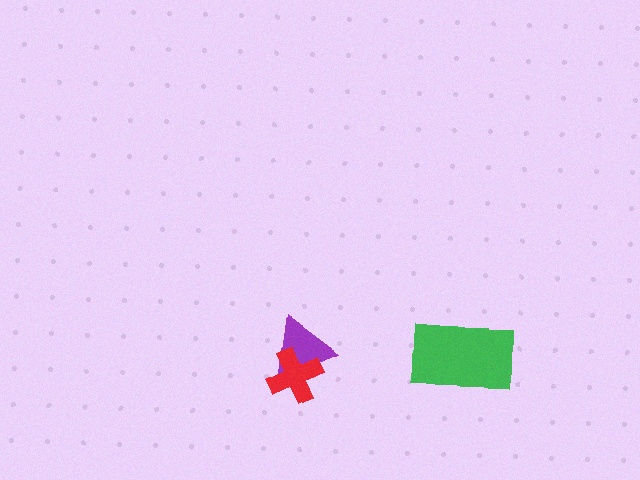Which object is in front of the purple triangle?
The red cross is in front of the purple triangle.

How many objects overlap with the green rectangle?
0 objects overlap with the green rectangle.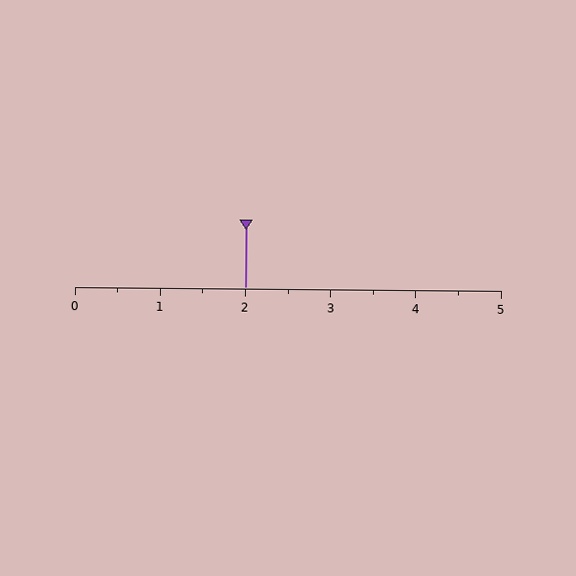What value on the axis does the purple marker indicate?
The marker indicates approximately 2.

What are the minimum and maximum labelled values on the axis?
The axis runs from 0 to 5.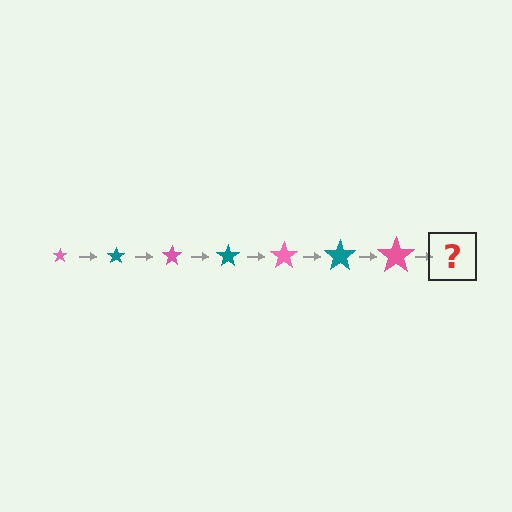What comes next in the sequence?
The next element should be a teal star, larger than the previous one.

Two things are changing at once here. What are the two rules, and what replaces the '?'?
The two rules are that the star grows larger each step and the color cycles through pink and teal. The '?' should be a teal star, larger than the previous one.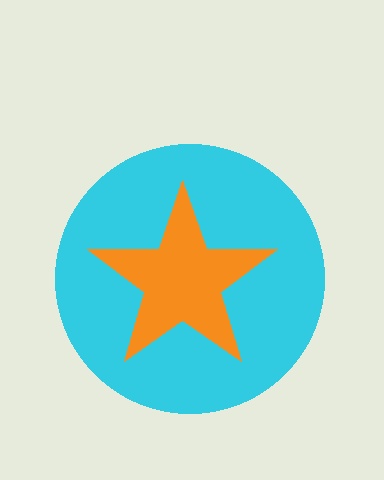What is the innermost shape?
The orange star.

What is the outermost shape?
The cyan circle.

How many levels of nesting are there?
2.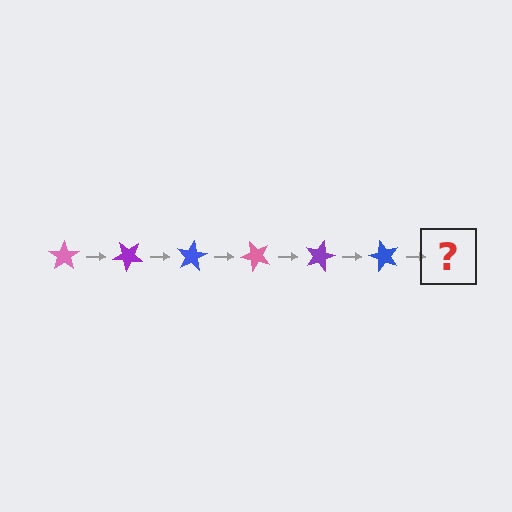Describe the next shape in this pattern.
It should be a pink star, rotated 240 degrees from the start.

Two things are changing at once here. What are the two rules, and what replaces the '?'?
The two rules are that it rotates 40 degrees each step and the color cycles through pink, purple, and blue. The '?' should be a pink star, rotated 240 degrees from the start.